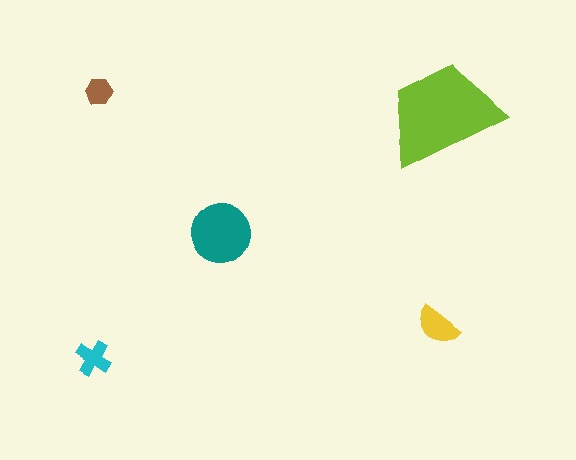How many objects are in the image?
There are 5 objects in the image.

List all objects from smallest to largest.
The brown hexagon, the cyan cross, the yellow semicircle, the teal circle, the lime trapezoid.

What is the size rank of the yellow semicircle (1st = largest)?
3rd.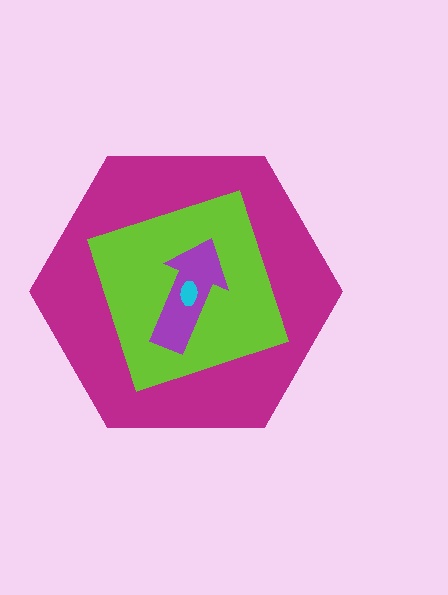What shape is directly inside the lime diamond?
The purple arrow.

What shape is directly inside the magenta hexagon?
The lime diamond.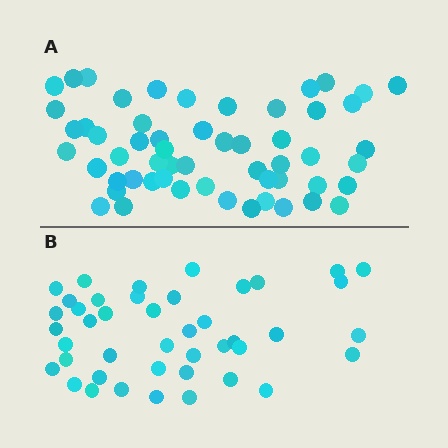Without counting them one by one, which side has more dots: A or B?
Region A (the top region) has more dots.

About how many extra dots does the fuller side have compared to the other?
Region A has approximately 15 more dots than region B.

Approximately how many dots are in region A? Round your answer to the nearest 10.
About 60 dots. (The exact count is 56, which rounds to 60.)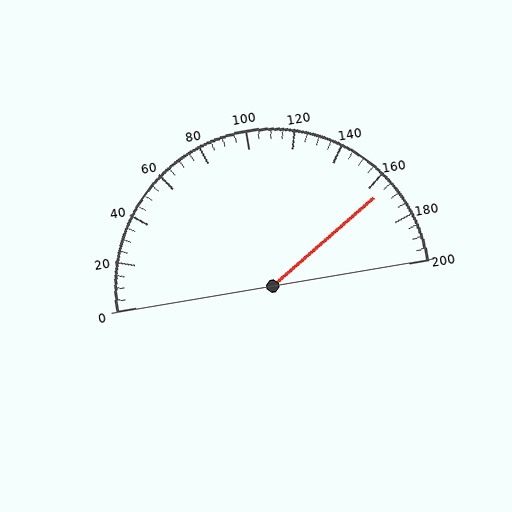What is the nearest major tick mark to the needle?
The nearest major tick mark is 160.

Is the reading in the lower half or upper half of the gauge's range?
The reading is in the upper half of the range (0 to 200).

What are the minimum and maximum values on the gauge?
The gauge ranges from 0 to 200.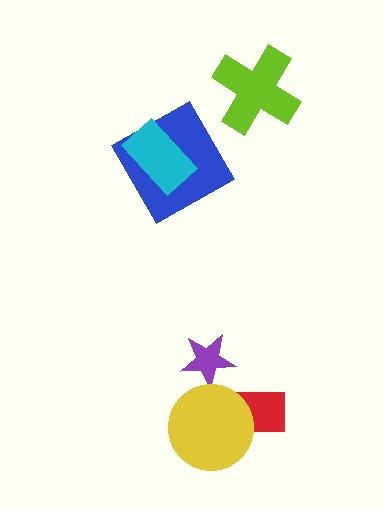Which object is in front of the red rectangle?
The yellow circle is in front of the red rectangle.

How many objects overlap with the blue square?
1 object overlaps with the blue square.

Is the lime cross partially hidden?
No, no other shape covers it.